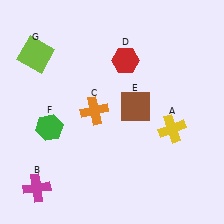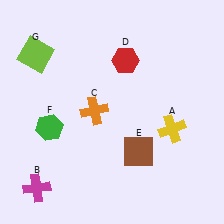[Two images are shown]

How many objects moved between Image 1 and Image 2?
1 object moved between the two images.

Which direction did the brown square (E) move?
The brown square (E) moved down.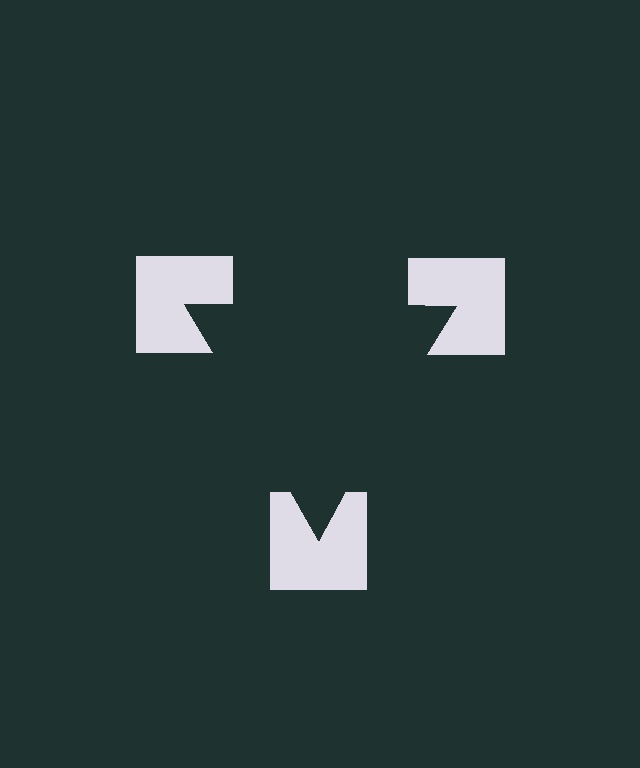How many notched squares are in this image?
There are 3 — one at each vertex of the illusory triangle.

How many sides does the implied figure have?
3 sides.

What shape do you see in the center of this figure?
An illusory triangle — its edges are inferred from the aligned wedge cuts in the notched squares, not physically drawn.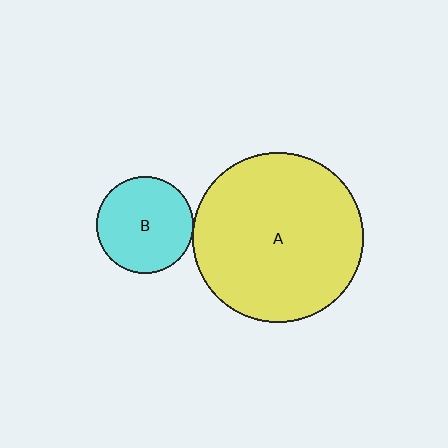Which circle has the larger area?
Circle A (yellow).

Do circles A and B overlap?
Yes.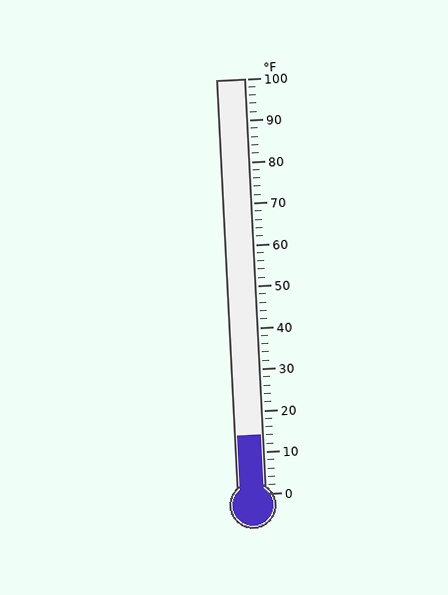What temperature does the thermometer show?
The thermometer shows approximately 14°F.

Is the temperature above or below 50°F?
The temperature is below 50°F.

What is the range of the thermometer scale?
The thermometer scale ranges from 0°F to 100°F.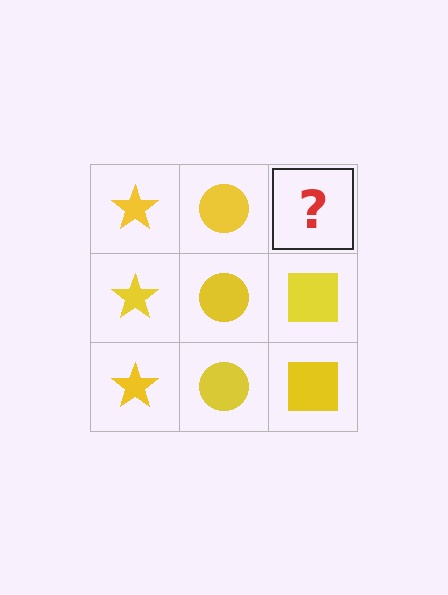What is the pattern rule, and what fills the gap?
The rule is that each column has a consistent shape. The gap should be filled with a yellow square.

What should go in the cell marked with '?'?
The missing cell should contain a yellow square.